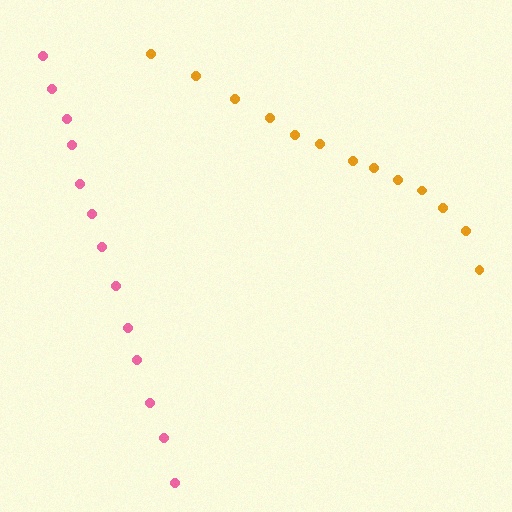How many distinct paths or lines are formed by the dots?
There are 2 distinct paths.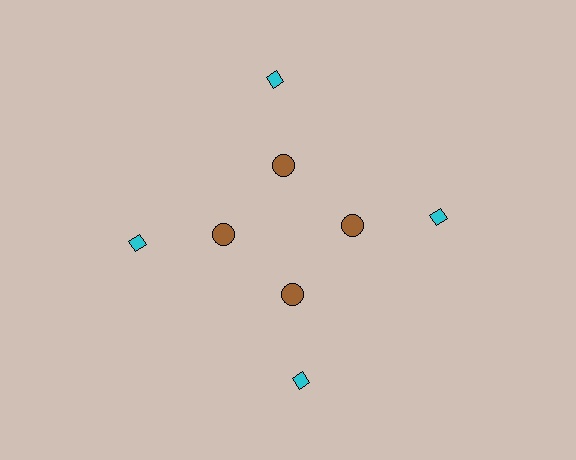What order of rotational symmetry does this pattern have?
This pattern has 4-fold rotational symmetry.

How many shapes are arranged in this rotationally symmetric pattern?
There are 8 shapes, arranged in 4 groups of 2.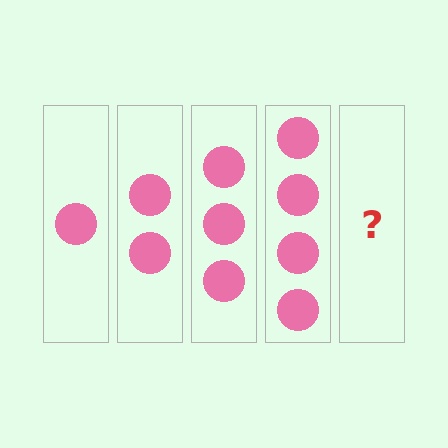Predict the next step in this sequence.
The next step is 5 circles.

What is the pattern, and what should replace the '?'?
The pattern is that each step adds one more circle. The '?' should be 5 circles.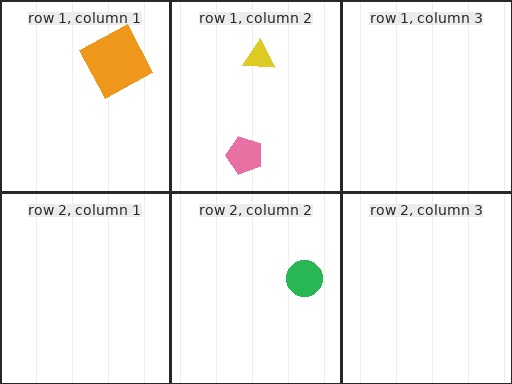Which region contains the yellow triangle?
The row 1, column 2 region.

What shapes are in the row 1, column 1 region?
The orange square.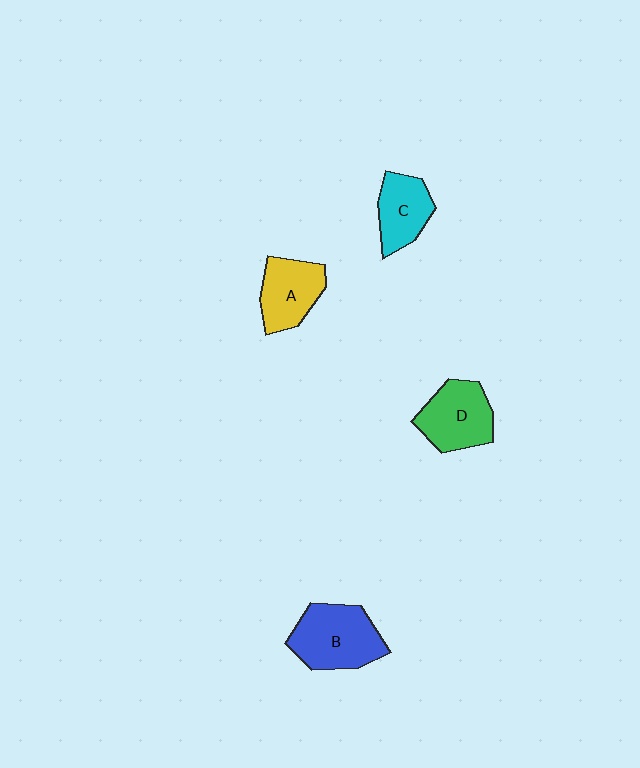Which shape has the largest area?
Shape B (blue).